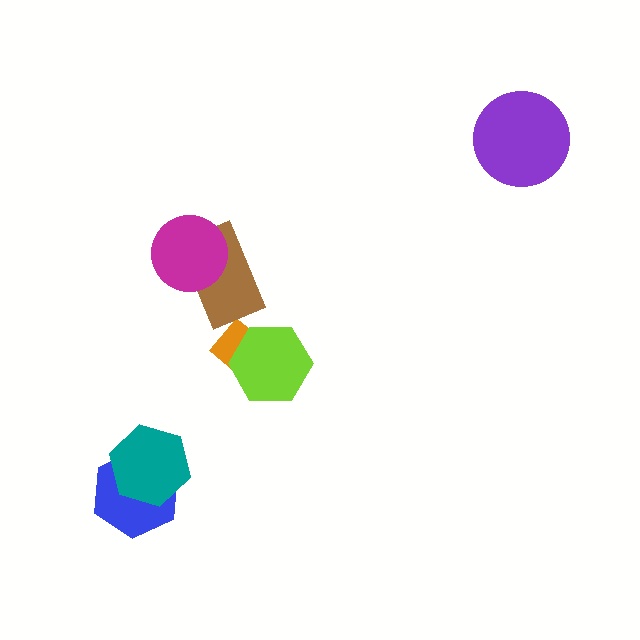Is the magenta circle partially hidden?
No, no other shape covers it.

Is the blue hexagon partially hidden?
Yes, it is partially covered by another shape.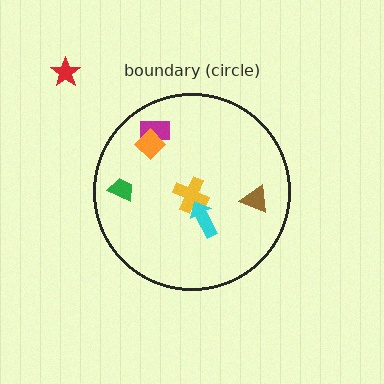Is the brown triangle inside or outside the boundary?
Inside.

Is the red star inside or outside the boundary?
Outside.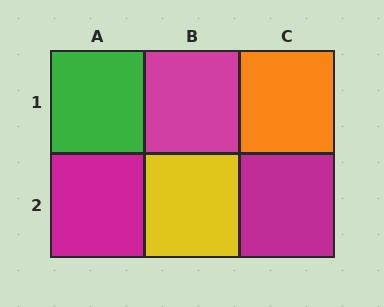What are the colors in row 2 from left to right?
Magenta, yellow, magenta.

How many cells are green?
1 cell is green.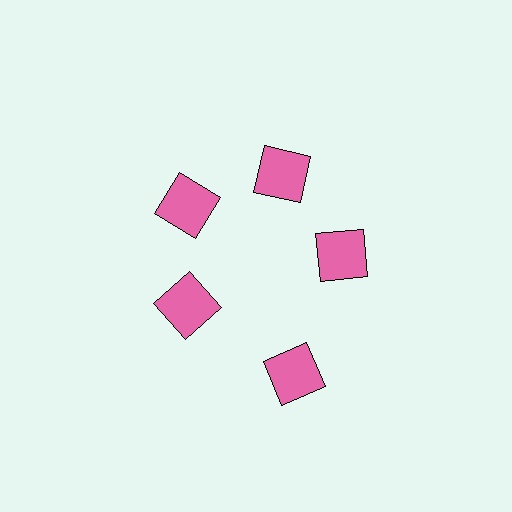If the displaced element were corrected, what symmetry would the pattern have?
It would have 5-fold rotational symmetry — the pattern would map onto itself every 72 degrees.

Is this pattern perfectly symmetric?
No. The 5 pink squares are arranged in a ring, but one element near the 5 o'clock position is pushed outward from the center, breaking the 5-fold rotational symmetry.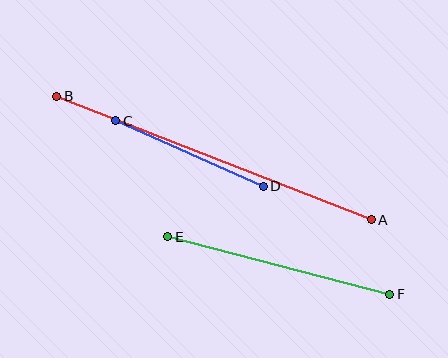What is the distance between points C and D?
The distance is approximately 161 pixels.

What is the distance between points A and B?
The distance is approximately 338 pixels.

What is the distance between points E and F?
The distance is approximately 229 pixels.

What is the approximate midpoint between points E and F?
The midpoint is at approximately (279, 265) pixels.